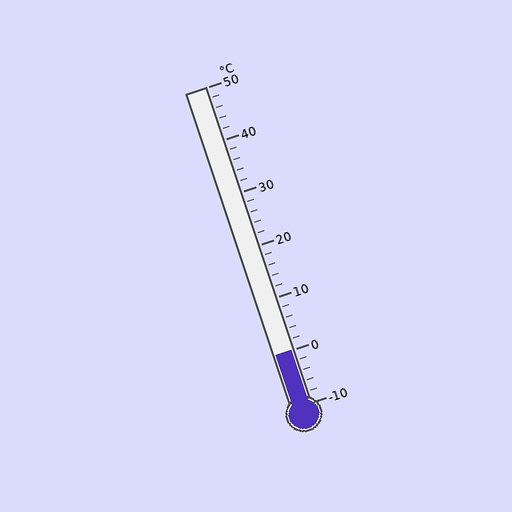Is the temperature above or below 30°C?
The temperature is below 30°C.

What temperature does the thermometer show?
The thermometer shows approximately 0°C.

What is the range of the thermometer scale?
The thermometer scale ranges from -10°C to 50°C.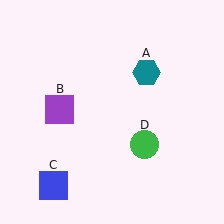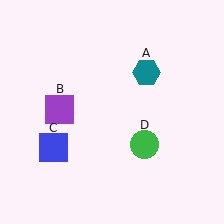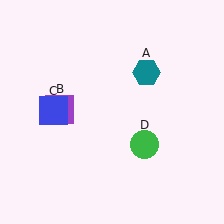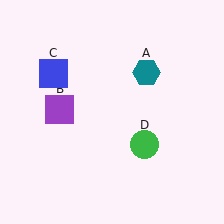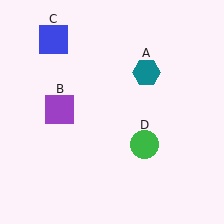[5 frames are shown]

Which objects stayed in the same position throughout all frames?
Teal hexagon (object A) and purple square (object B) and green circle (object D) remained stationary.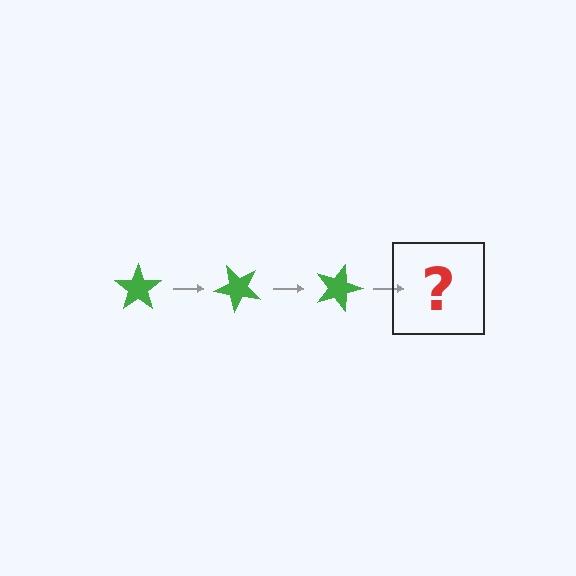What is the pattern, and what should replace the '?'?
The pattern is that the star rotates 45 degrees each step. The '?' should be a green star rotated 135 degrees.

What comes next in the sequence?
The next element should be a green star rotated 135 degrees.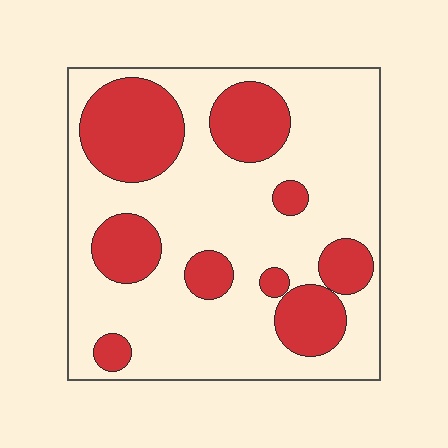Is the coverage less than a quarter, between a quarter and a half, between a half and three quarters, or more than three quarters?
Between a quarter and a half.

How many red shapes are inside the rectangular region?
9.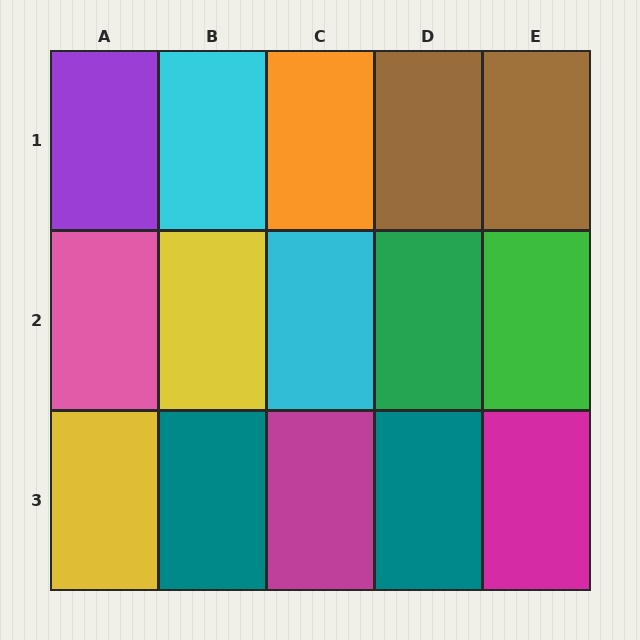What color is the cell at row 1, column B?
Cyan.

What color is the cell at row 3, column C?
Magenta.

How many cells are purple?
1 cell is purple.